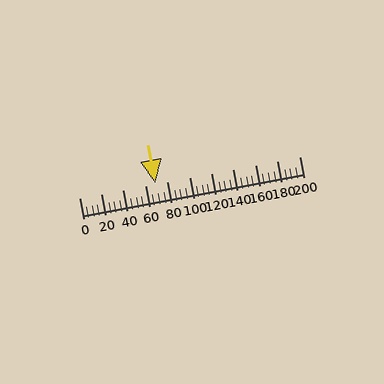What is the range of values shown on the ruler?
The ruler shows values from 0 to 200.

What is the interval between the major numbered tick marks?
The major tick marks are spaced 20 units apart.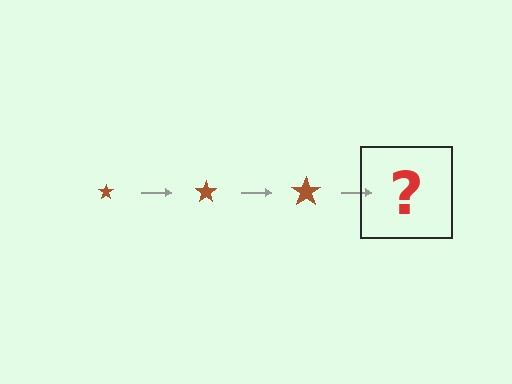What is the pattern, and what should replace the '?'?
The pattern is that the star gets progressively larger each step. The '?' should be a brown star, larger than the previous one.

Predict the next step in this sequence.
The next step is a brown star, larger than the previous one.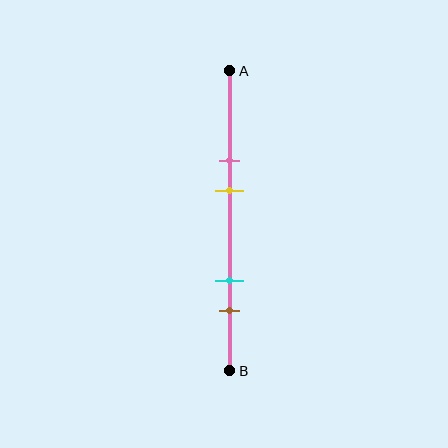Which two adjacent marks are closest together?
The pink and yellow marks are the closest adjacent pair.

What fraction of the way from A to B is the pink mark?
The pink mark is approximately 30% (0.3) of the way from A to B.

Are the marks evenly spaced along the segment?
No, the marks are not evenly spaced.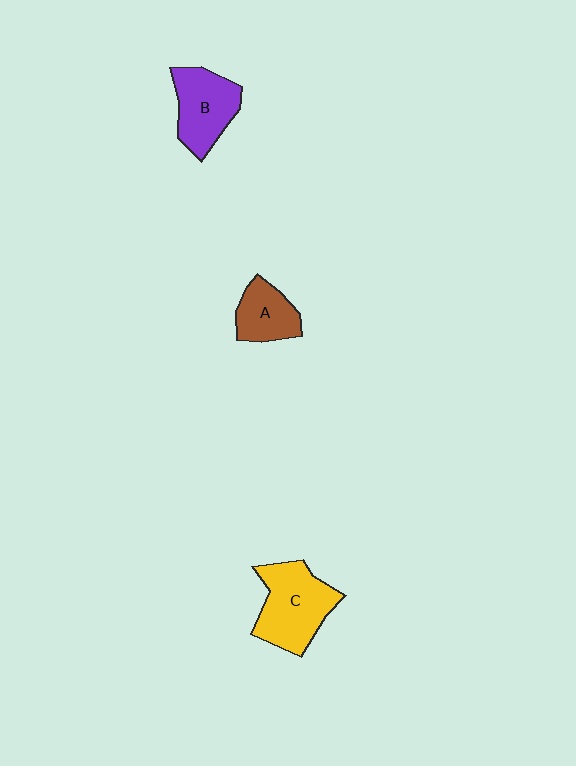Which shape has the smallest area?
Shape A (brown).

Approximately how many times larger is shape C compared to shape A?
Approximately 1.7 times.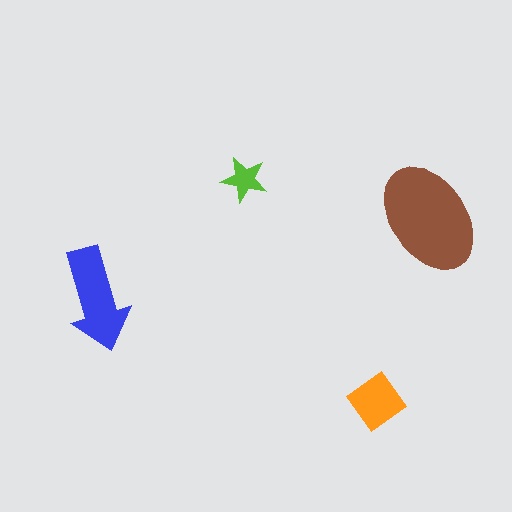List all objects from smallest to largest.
The lime star, the orange diamond, the blue arrow, the brown ellipse.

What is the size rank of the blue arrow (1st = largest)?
2nd.